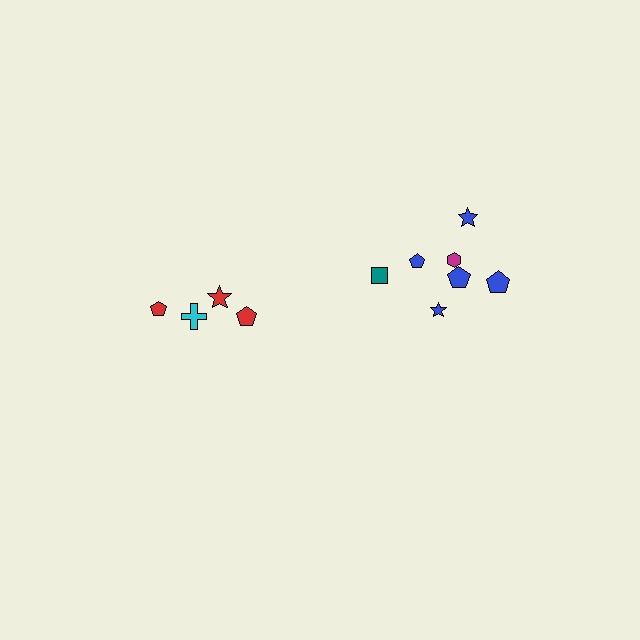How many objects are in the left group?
There are 4 objects.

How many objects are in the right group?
There are 7 objects.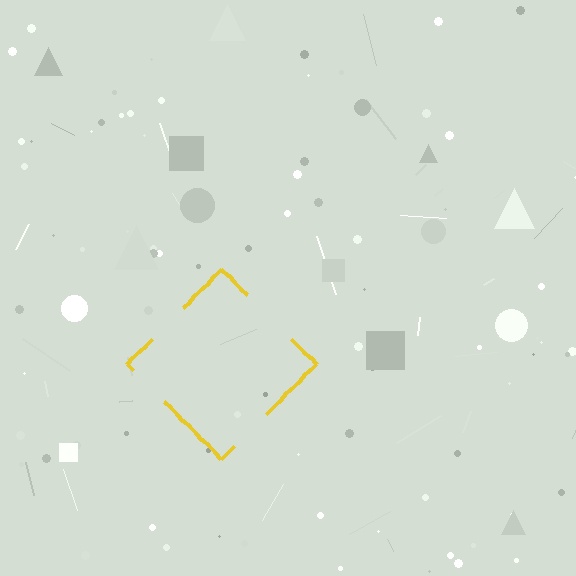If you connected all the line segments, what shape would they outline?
They would outline a diamond.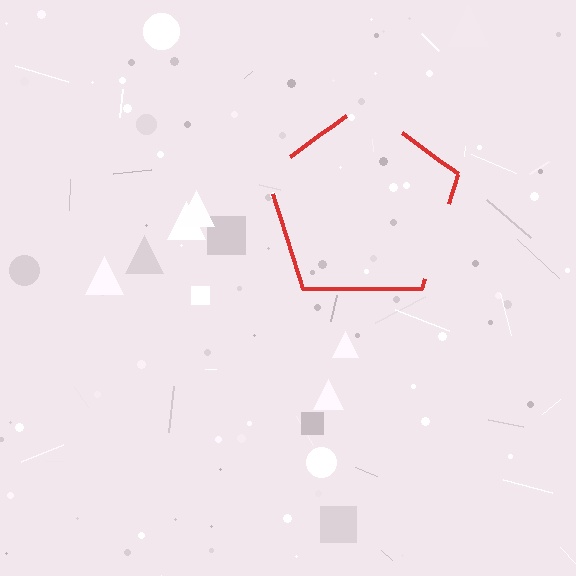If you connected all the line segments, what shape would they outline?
They would outline a pentagon.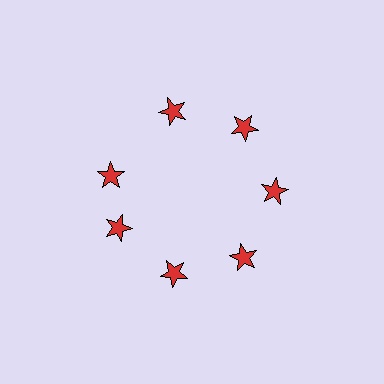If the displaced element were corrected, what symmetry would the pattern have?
It would have 7-fold rotational symmetry — the pattern would map onto itself every 51 degrees.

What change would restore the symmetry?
The symmetry would be restored by rotating it back into even spacing with its neighbors so that all 7 stars sit at equal angles and equal distance from the center.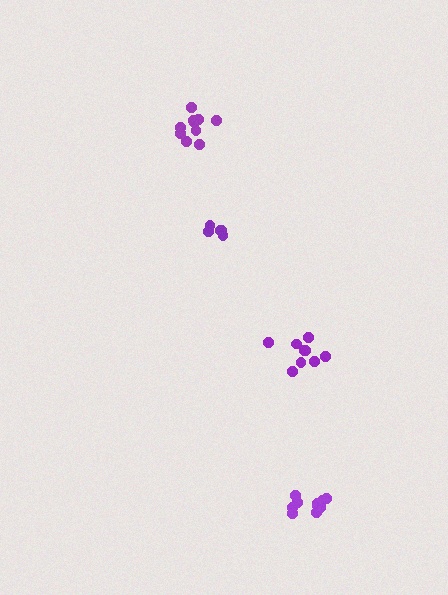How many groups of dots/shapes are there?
There are 4 groups.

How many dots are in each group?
Group 1: 5 dots, Group 2: 10 dots, Group 3: 10 dots, Group 4: 10 dots (35 total).